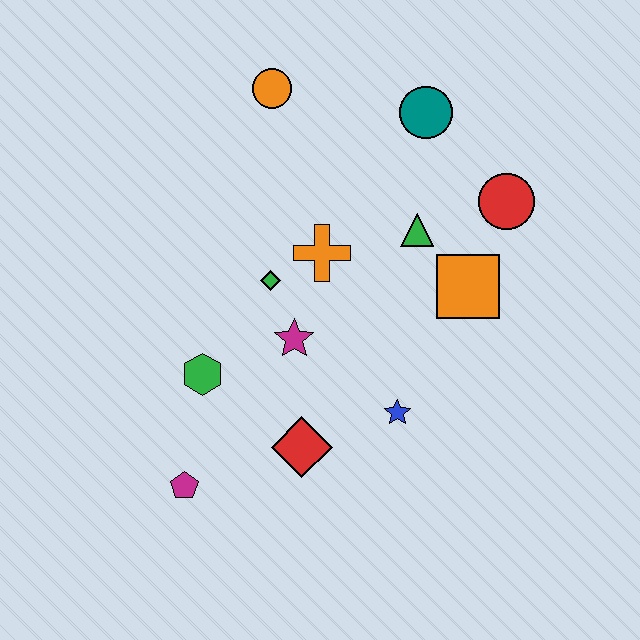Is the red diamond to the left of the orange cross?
Yes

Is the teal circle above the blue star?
Yes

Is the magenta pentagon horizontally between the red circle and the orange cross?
No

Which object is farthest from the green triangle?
The magenta pentagon is farthest from the green triangle.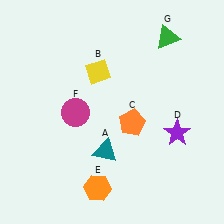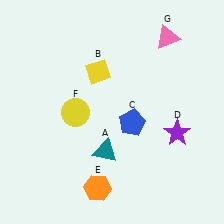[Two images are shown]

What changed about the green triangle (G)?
In Image 1, G is green. In Image 2, it changed to pink.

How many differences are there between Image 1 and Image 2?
There are 3 differences between the two images.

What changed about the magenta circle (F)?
In Image 1, F is magenta. In Image 2, it changed to yellow.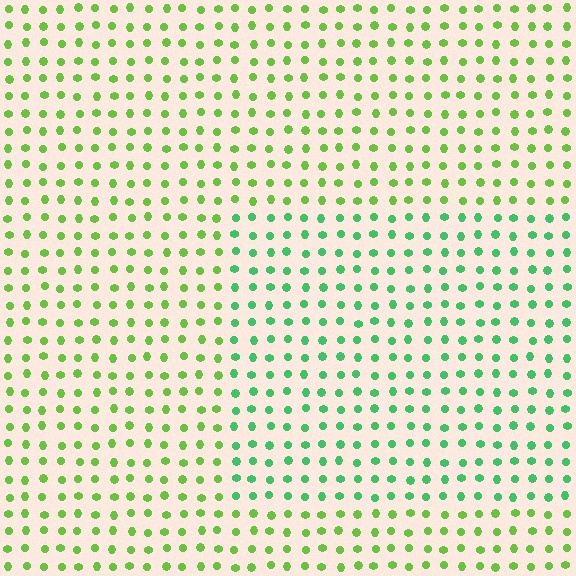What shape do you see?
I see a rectangle.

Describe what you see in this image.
The image is filled with small lime elements in a uniform arrangement. A rectangle-shaped region is visible where the elements are tinted to a slightly different hue, forming a subtle color boundary.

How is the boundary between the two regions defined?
The boundary is defined purely by a slight shift in hue (about 37 degrees). Spacing, size, and orientation are identical on both sides.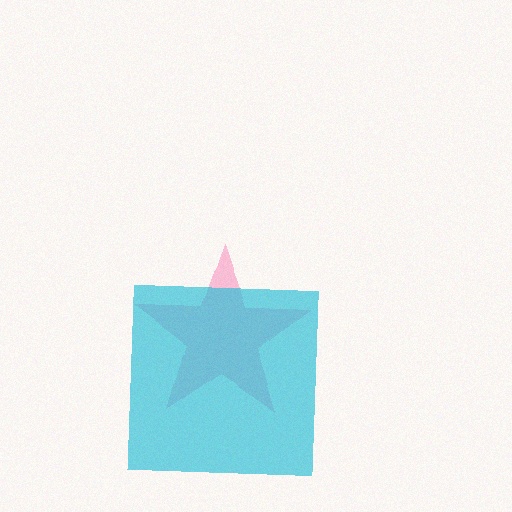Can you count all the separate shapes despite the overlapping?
Yes, there are 2 separate shapes.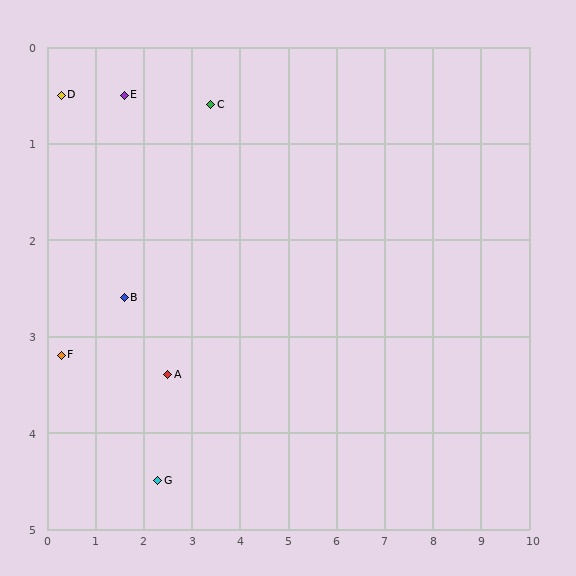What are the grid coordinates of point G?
Point G is at approximately (2.3, 4.5).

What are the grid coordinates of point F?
Point F is at approximately (0.3, 3.2).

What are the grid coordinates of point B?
Point B is at approximately (1.6, 2.6).